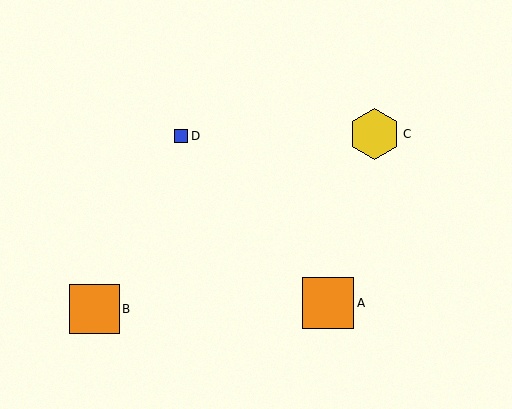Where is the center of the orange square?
The center of the orange square is at (94, 309).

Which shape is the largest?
The yellow hexagon (labeled C) is the largest.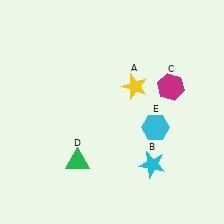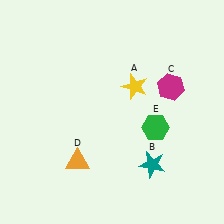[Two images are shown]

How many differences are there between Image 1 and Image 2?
There are 3 differences between the two images.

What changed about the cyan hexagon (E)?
In Image 1, E is cyan. In Image 2, it changed to green.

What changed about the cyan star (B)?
In Image 1, B is cyan. In Image 2, it changed to teal.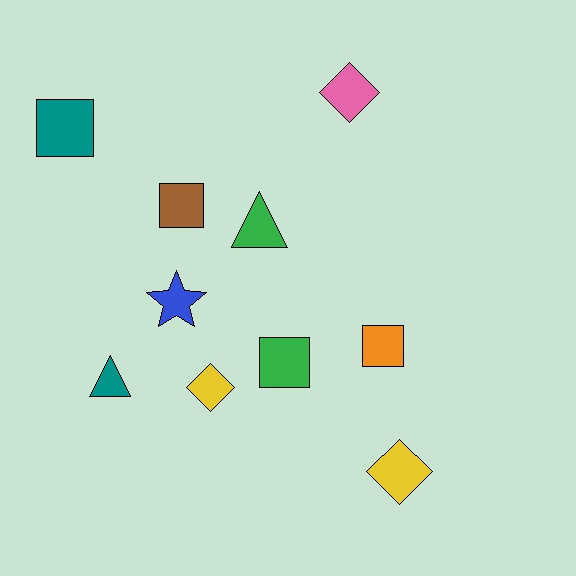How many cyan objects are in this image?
There are no cyan objects.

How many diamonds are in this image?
There are 3 diamonds.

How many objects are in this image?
There are 10 objects.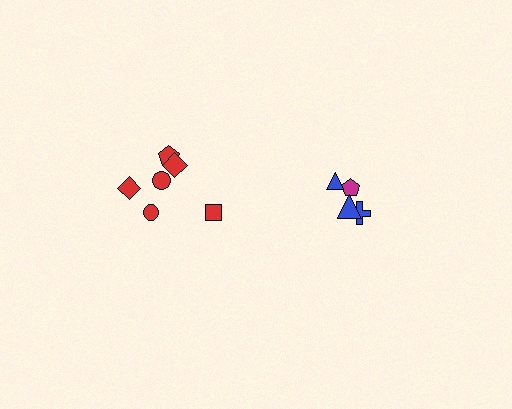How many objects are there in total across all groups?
There are 10 objects.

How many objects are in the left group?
There are 6 objects.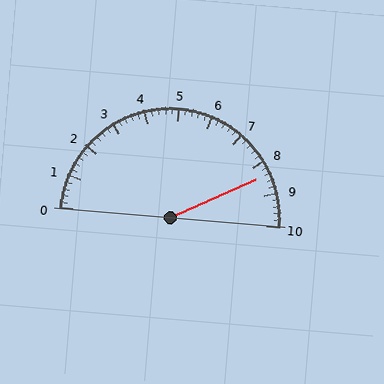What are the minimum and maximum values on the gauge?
The gauge ranges from 0 to 10.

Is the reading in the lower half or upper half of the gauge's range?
The reading is in the upper half of the range (0 to 10).